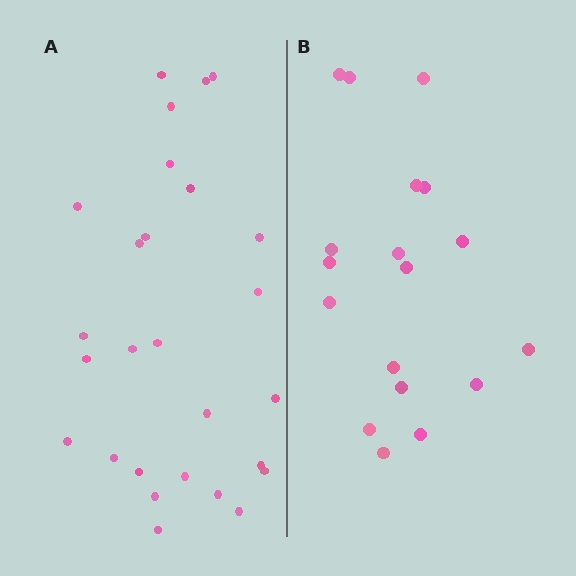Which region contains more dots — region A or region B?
Region A (the left region) has more dots.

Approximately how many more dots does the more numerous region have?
Region A has roughly 8 or so more dots than region B.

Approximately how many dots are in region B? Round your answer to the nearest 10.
About 20 dots. (The exact count is 18, which rounds to 20.)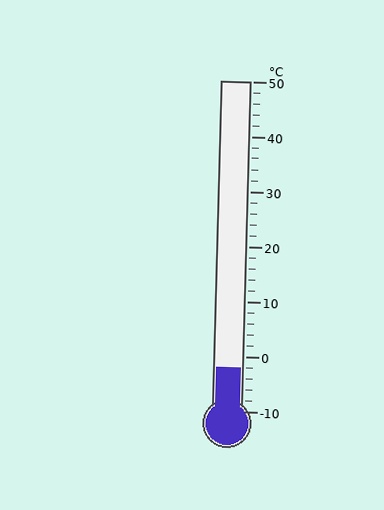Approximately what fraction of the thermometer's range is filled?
The thermometer is filled to approximately 15% of its range.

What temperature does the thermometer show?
The thermometer shows approximately -2°C.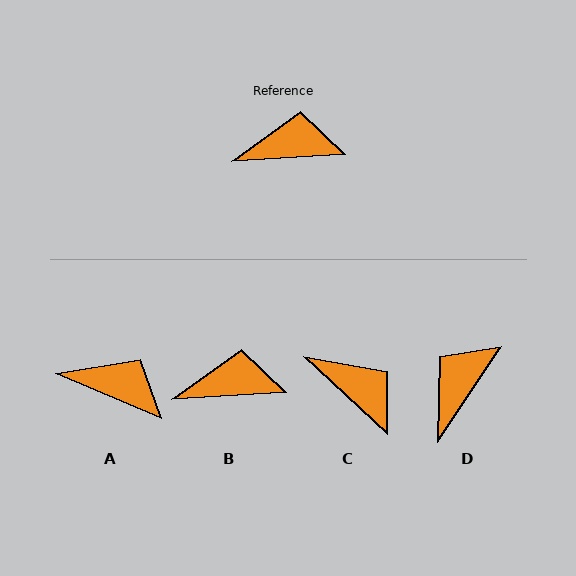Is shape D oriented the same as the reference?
No, it is off by about 53 degrees.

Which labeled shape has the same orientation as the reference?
B.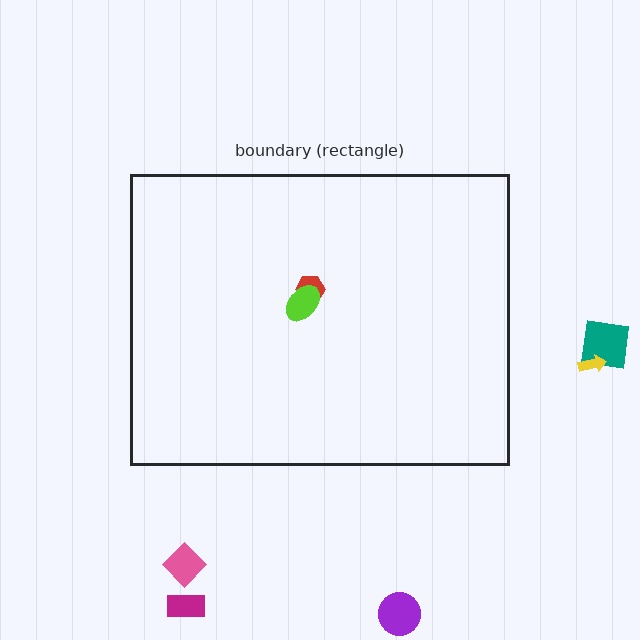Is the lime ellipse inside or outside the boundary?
Inside.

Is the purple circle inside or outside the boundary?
Outside.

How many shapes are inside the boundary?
2 inside, 5 outside.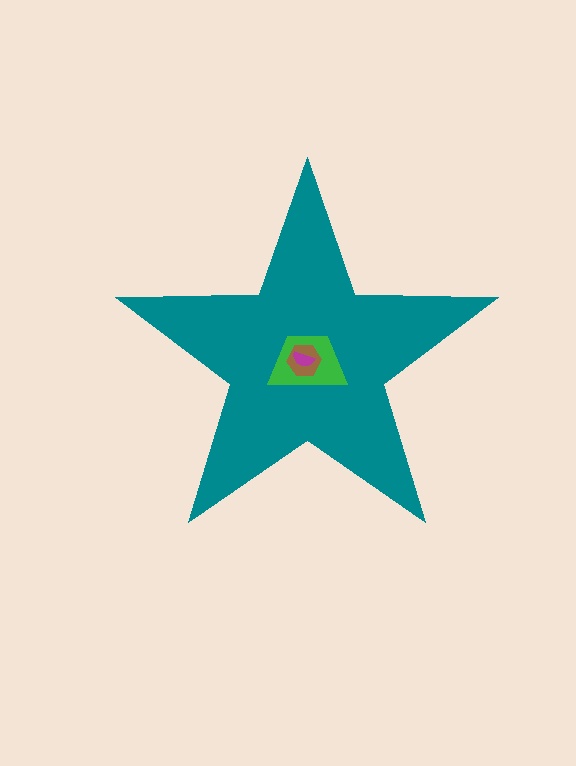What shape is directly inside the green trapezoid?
The brown hexagon.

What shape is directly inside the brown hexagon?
The magenta semicircle.